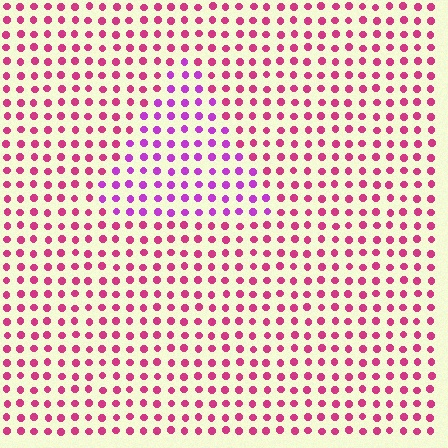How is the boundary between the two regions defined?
The boundary is defined purely by a slight shift in hue (about 36 degrees). Spacing, size, and orientation are identical on both sides.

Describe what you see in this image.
The image is filled with small magenta elements in a uniform arrangement. A triangle-shaped region is visible where the elements are tinted to a slightly different hue, forming a subtle color boundary.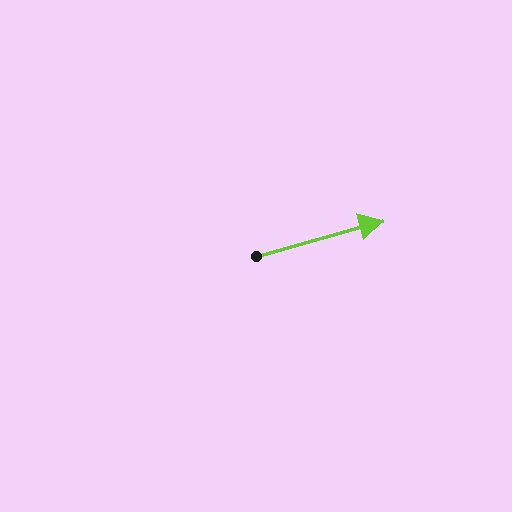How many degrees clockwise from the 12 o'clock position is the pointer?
Approximately 74 degrees.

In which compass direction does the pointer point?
East.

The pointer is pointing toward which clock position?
Roughly 2 o'clock.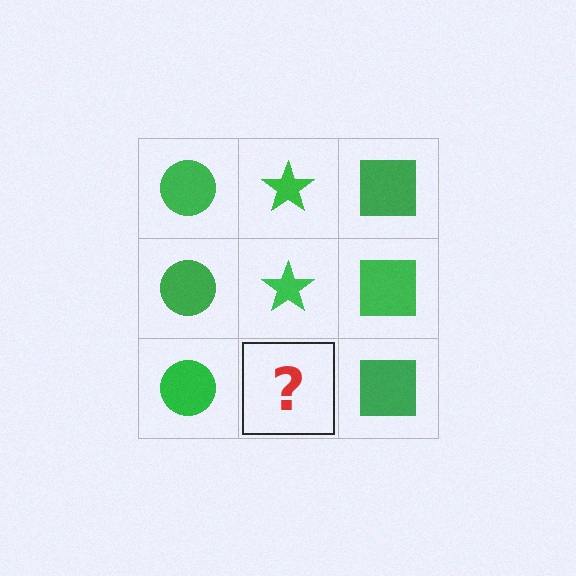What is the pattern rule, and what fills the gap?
The rule is that each column has a consistent shape. The gap should be filled with a green star.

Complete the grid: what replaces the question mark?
The question mark should be replaced with a green star.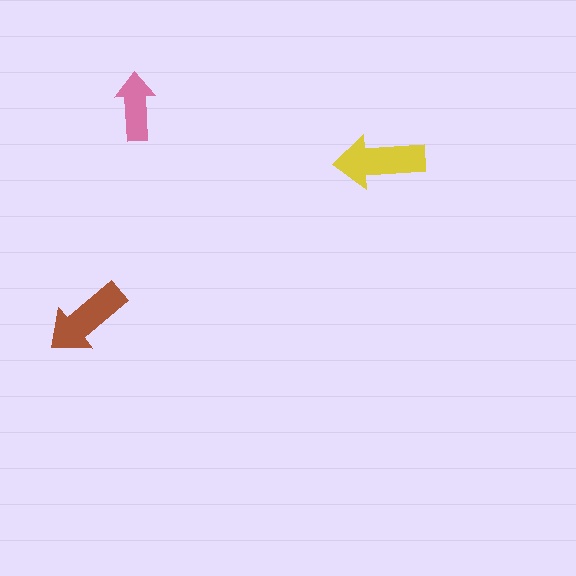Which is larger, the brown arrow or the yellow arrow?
The yellow one.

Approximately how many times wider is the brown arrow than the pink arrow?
About 1.5 times wider.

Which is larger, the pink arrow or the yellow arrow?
The yellow one.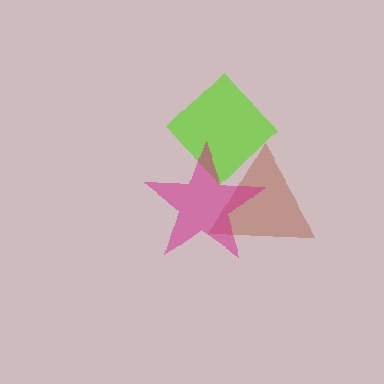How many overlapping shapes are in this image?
There are 3 overlapping shapes in the image.